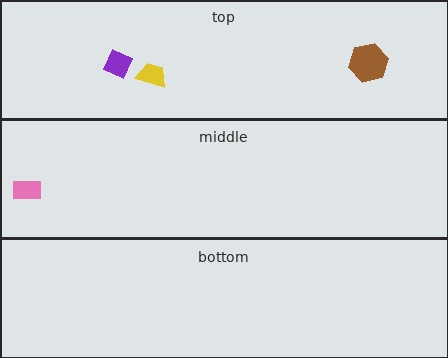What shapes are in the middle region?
The pink rectangle.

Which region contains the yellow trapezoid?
The top region.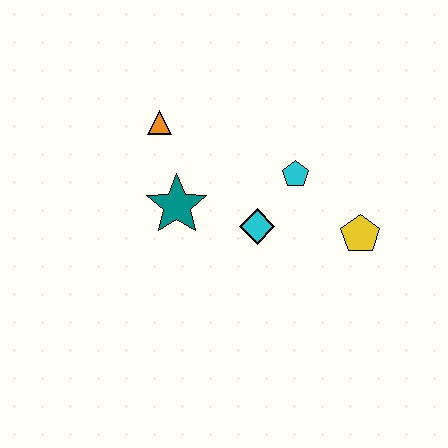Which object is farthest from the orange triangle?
The yellow pentagon is farthest from the orange triangle.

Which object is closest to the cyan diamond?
The cyan pentagon is closest to the cyan diamond.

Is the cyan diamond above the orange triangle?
No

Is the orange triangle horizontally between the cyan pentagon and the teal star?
No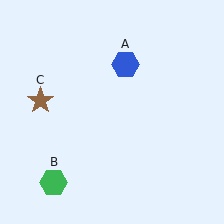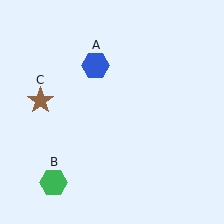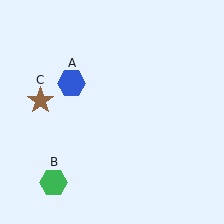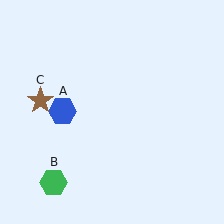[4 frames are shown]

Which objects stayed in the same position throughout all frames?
Green hexagon (object B) and brown star (object C) remained stationary.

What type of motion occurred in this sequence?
The blue hexagon (object A) rotated counterclockwise around the center of the scene.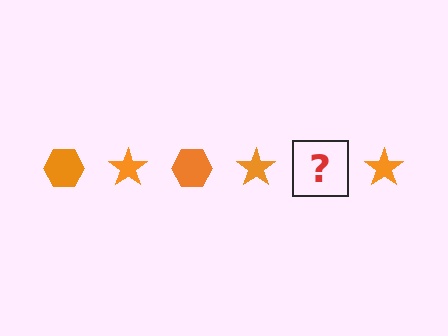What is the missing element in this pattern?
The missing element is an orange hexagon.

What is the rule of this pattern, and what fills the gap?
The rule is that the pattern cycles through hexagon, star shapes in orange. The gap should be filled with an orange hexagon.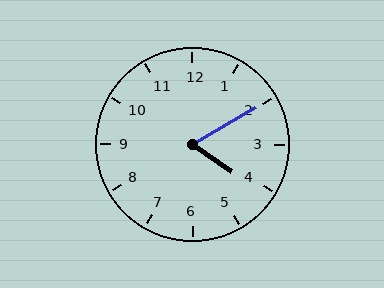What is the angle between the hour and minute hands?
Approximately 65 degrees.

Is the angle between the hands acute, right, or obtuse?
It is acute.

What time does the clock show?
4:10.